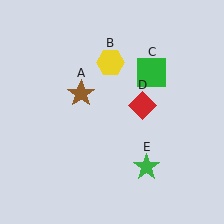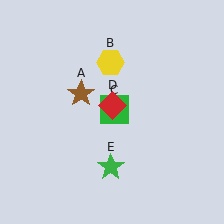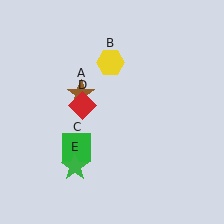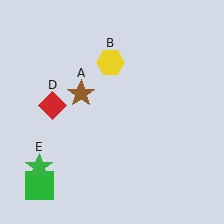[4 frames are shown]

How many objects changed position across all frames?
3 objects changed position: green square (object C), red diamond (object D), green star (object E).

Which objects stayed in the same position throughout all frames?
Brown star (object A) and yellow hexagon (object B) remained stationary.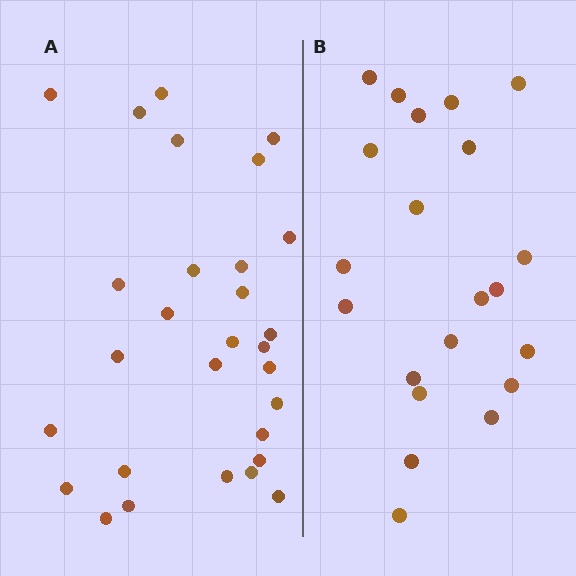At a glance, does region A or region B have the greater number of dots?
Region A (the left region) has more dots.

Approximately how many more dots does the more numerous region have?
Region A has roughly 8 or so more dots than region B.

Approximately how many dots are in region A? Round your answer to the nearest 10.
About 30 dots. (The exact count is 29, which rounds to 30.)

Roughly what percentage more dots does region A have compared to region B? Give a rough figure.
About 40% more.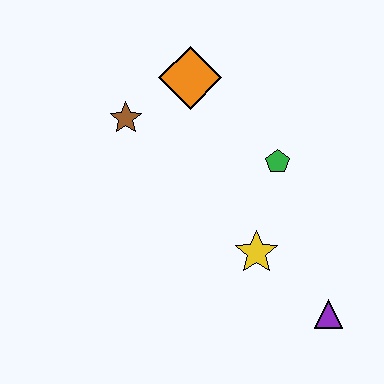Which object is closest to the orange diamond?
The brown star is closest to the orange diamond.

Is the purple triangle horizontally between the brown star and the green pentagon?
No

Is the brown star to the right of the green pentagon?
No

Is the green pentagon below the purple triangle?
No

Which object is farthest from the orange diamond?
The purple triangle is farthest from the orange diamond.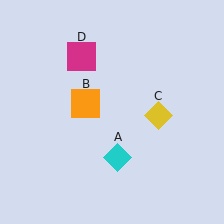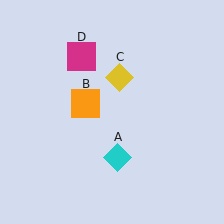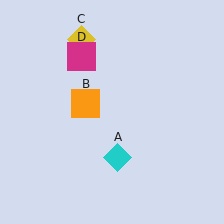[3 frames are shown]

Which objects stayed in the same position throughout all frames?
Cyan diamond (object A) and orange square (object B) and magenta square (object D) remained stationary.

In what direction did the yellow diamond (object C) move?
The yellow diamond (object C) moved up and to the left.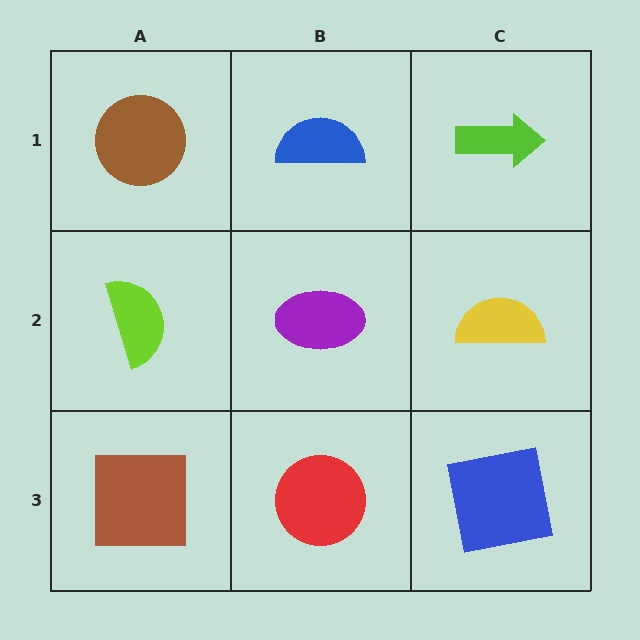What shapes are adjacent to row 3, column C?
A yellow semicircle (row 2, column C), a red circle (row 3, column B).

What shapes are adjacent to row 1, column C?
A yellow semicircle (row 2, column C), a blue semicircle (row 1, column B).